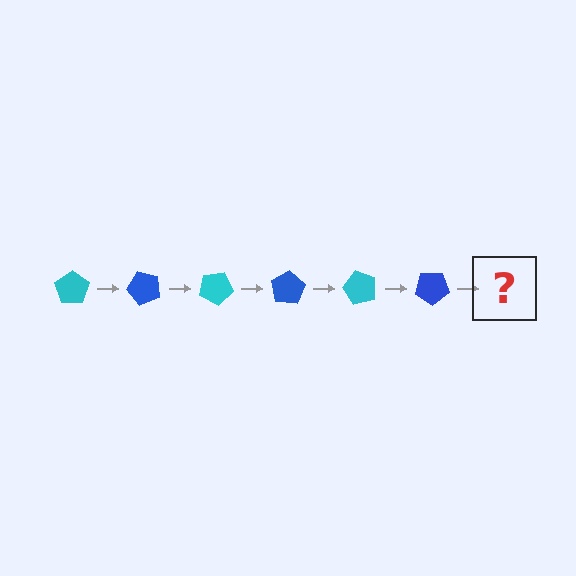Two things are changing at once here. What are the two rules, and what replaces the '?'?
The two rules are that it rotates 50 degrees each step and the color cycles through cyan and blue. The '?' should be a cyan pentagon, rotated 300 degrees from the start.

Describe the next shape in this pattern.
It should be a cyan pentagon, rotated 300 degrees from the start.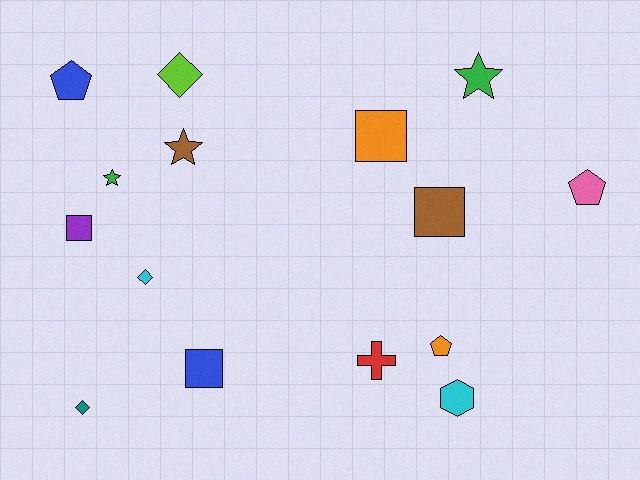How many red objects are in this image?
There is 1 red object.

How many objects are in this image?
There are 15 objects.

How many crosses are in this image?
There is 1 cross.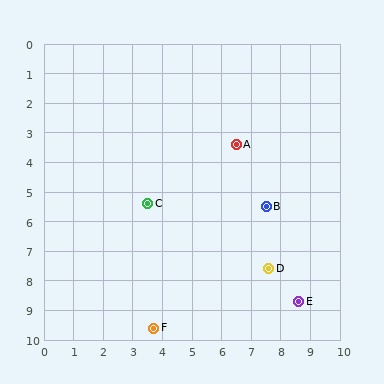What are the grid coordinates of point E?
Point E is at approximately (8.6, 8.7).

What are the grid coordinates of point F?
Point F is at approximately (3.7, 9.6).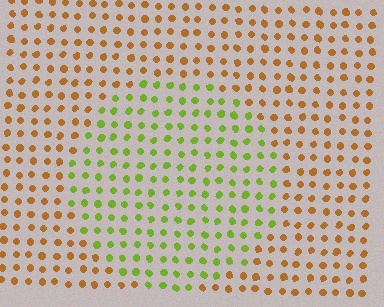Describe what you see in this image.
The image is filled with small brown elements in a uniform arrangement. A circle-shaped region is visible where the elements are tinted to a slightly different hue, forming a subtle color boundary.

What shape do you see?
I see a circle.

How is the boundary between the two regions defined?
The boundary is defined purely by a slight shift in hue (about 58 degrees). Spacing, size, and orientation are identical on both sides.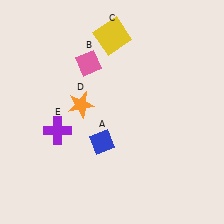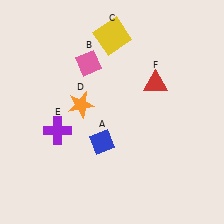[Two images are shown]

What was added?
A red triangle (F) was added in Image 2.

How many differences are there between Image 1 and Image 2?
There is 1 difference between the two images.